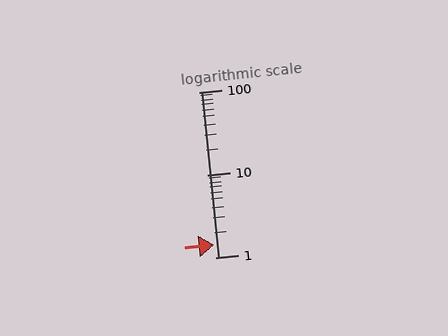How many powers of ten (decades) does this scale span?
The scale spans 2 decades, from 1 to 100.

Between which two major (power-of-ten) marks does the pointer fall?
The pointer is between 1 and 10.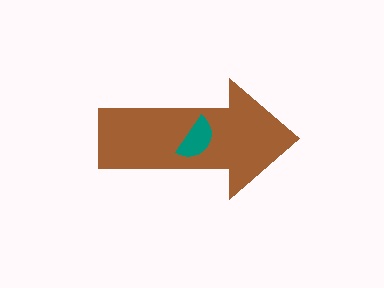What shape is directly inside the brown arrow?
The teal semicircle.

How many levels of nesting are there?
2.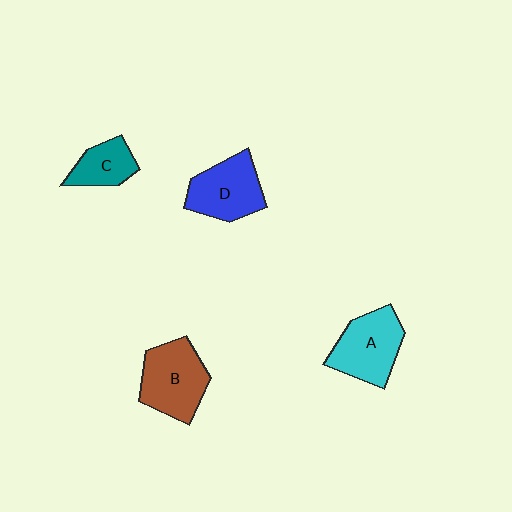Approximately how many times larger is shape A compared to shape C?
Approximately 1.7 times.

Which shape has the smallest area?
Shape C (teal).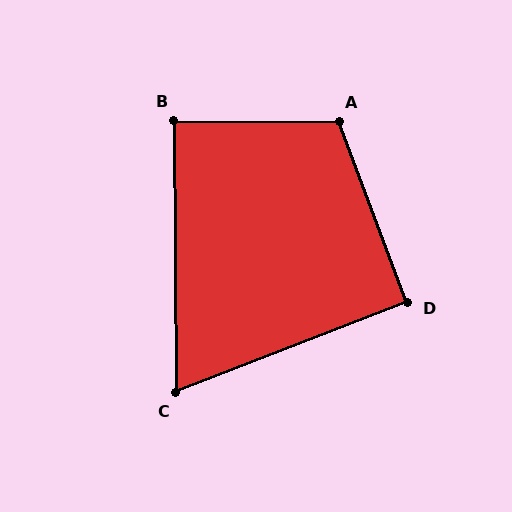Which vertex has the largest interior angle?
A, at approximately 111 degrees.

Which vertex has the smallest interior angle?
C, at approximately 69 degrees.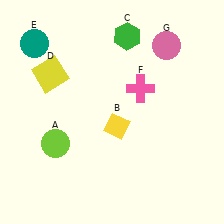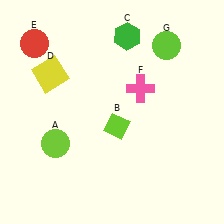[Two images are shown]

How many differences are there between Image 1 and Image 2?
There are 3 differences between the two images.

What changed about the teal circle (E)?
In Image 1, E is teal. In Image 2, it changed to red.